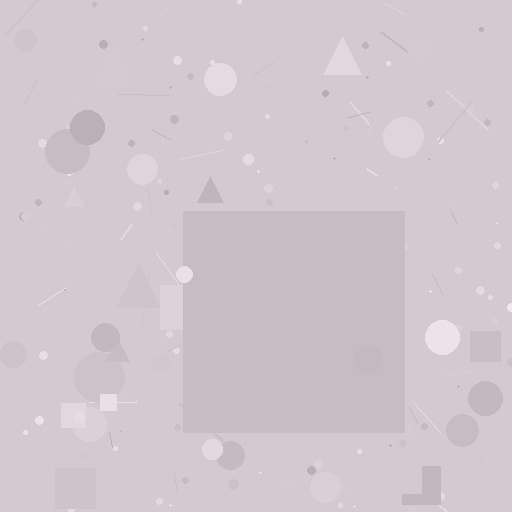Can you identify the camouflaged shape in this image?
The camouflaged shape is a square.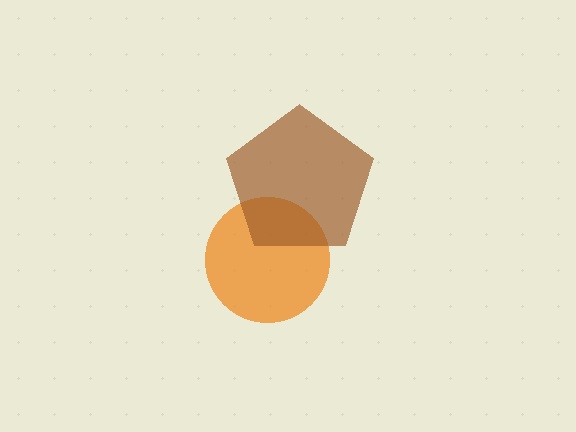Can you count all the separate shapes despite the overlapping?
Yes, there are 2 separate shapes.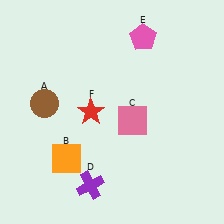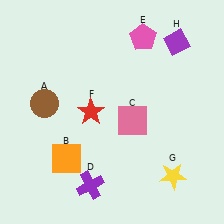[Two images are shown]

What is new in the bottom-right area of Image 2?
A yellow star (G) was added in the bottom-right area of Image 2.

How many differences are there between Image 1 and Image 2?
There are 2 differences between the two images.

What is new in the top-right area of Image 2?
A purple diamond (H) was added in the top-right area of Image 2.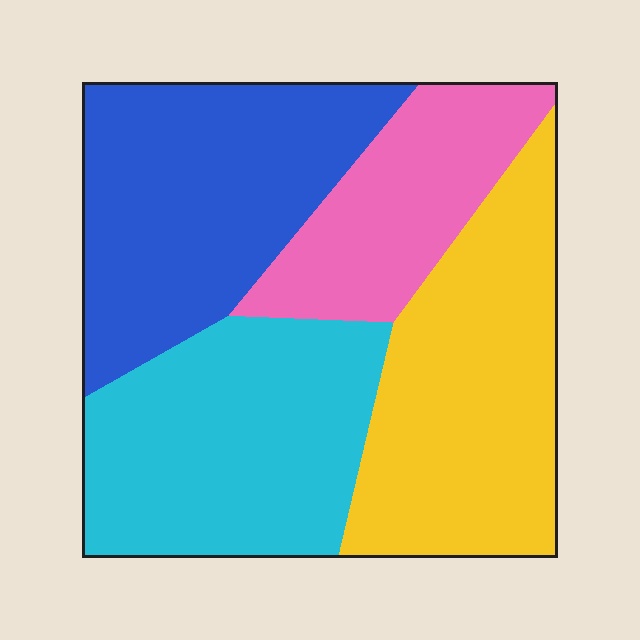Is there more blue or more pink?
Blue.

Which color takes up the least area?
Pink, at roughly 15%.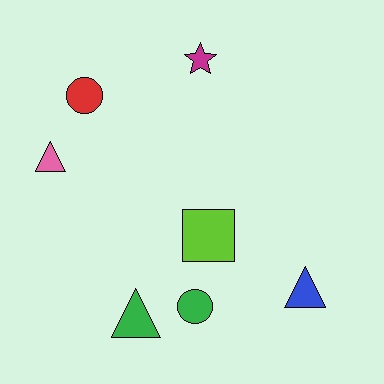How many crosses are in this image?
There are no crosses.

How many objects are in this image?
There are 7 objects.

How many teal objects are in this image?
There are no teal objects.